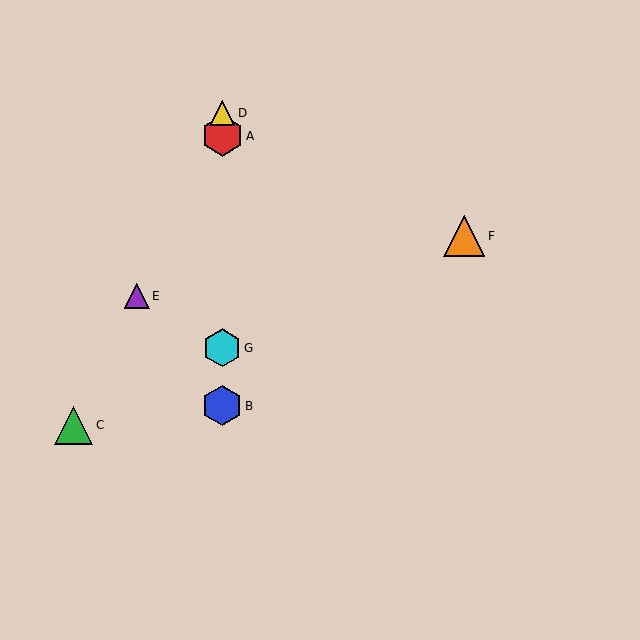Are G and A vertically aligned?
Yes, both are at x≈222.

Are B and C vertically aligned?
No, B is at x≈222 and C is at x≈74.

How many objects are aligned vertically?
4 objects (A, B, D, G) are aligned vertically.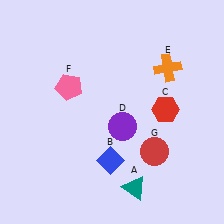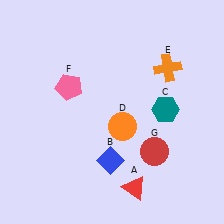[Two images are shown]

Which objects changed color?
A changed from teal to red. C changed from red to teal. D changed from purple to orange.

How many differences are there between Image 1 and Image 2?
There are 3 differences between the two images.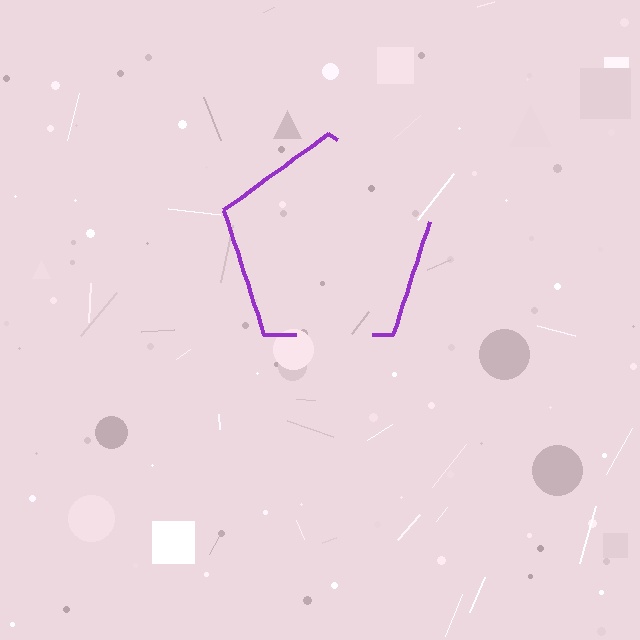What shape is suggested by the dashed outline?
The dashed outline suggests a pentagon.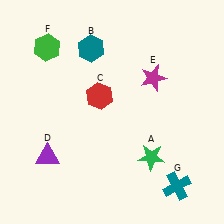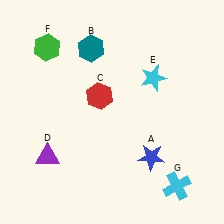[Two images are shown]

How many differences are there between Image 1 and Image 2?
There are 3 differences between the two images.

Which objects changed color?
A changed from green to blue. E changed from magenta to cyan. G changed from teal to cyan.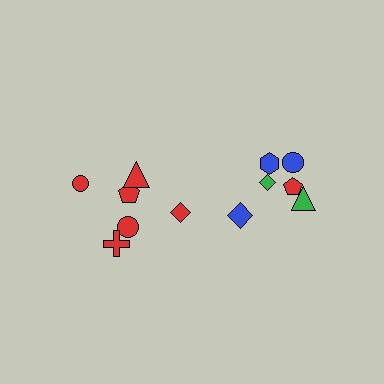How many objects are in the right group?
There are 7 objects.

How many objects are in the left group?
There are 5 objects.